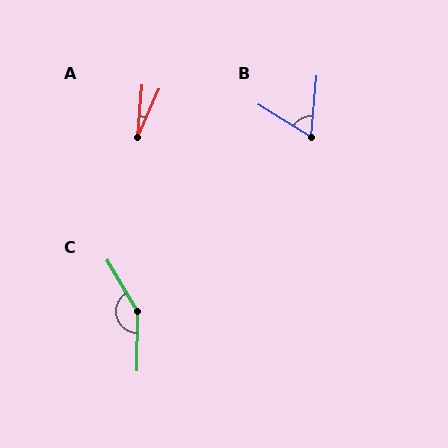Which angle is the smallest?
A, at approximately 19 degrees.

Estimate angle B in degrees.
Approximately 64 degrees.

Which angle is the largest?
C, at approximately 149 degrees.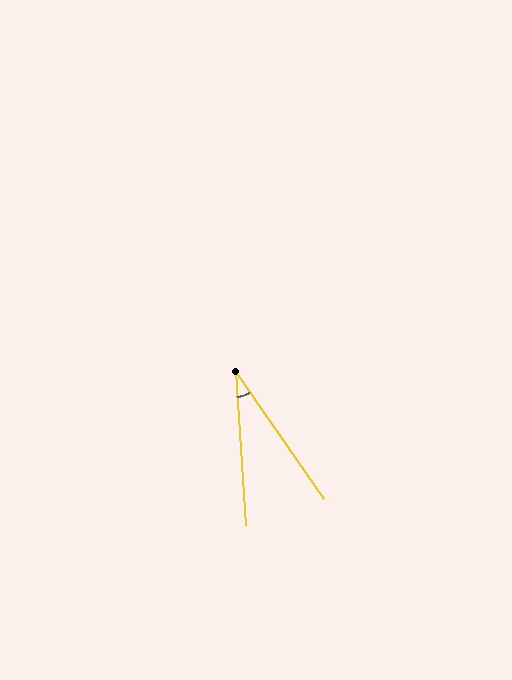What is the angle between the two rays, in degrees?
Approximately 31 degrees.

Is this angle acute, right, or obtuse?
It is acute.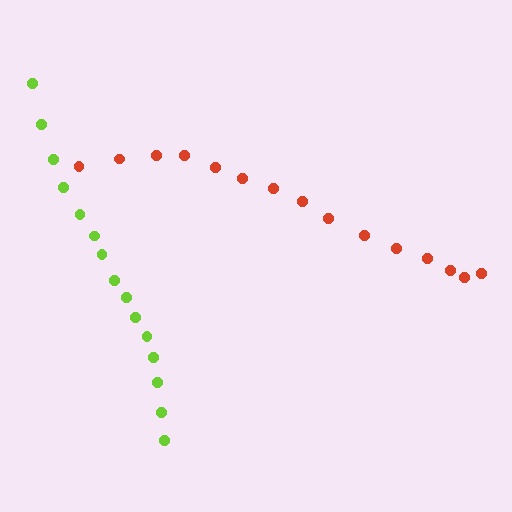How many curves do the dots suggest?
There are 2 distinct paths.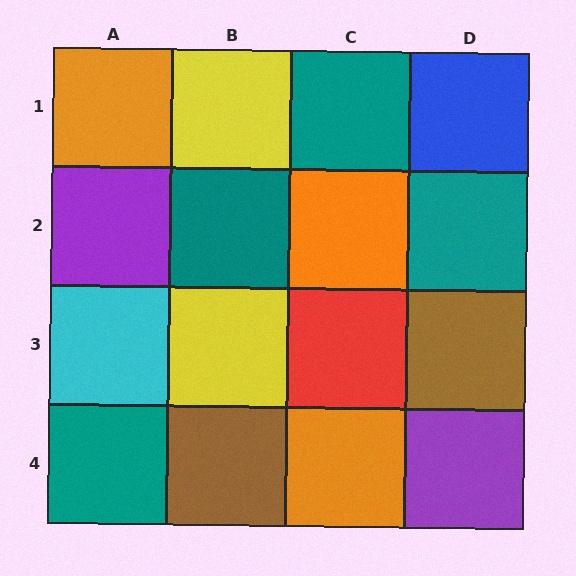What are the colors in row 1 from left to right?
Orange, yellow, teal, blue.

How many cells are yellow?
2 cells are yellow.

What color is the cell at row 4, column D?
Purple.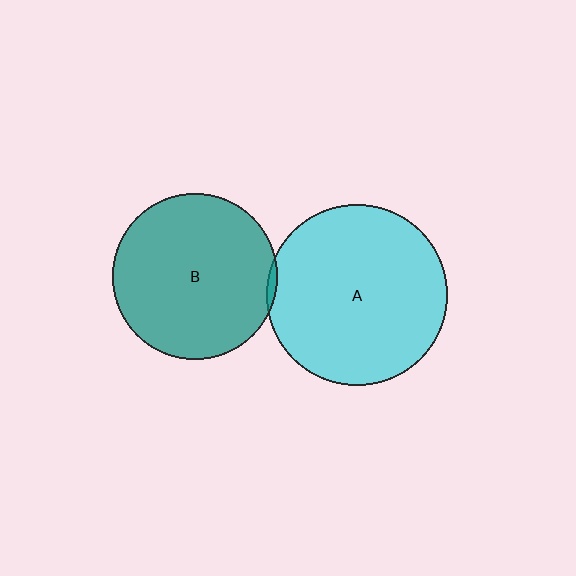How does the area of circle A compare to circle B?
Approximately 1.2 times.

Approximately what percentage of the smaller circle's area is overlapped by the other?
Approximately 5%.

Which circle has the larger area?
Circle A (cyan).